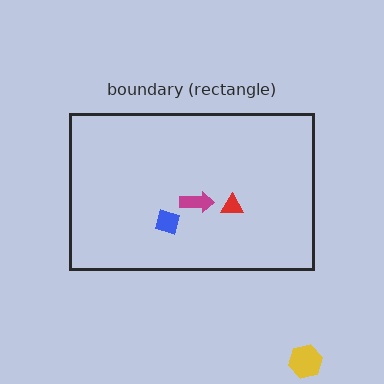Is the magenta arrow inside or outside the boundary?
Inside.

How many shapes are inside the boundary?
3 inside, 1 outside.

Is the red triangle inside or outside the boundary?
Inside.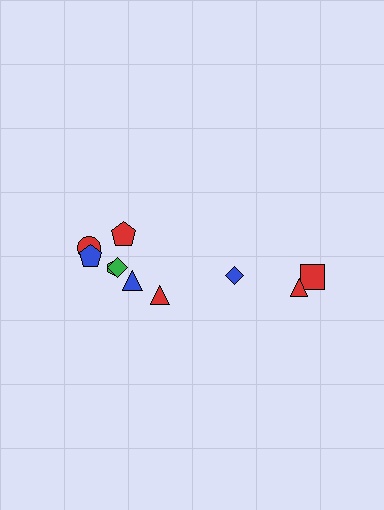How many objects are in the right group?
There are 3 objects.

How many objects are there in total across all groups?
There are 10 objects.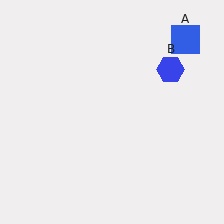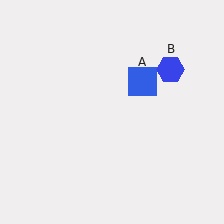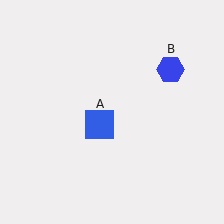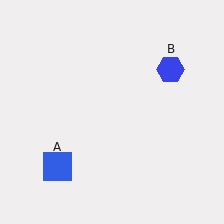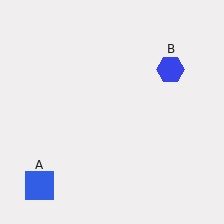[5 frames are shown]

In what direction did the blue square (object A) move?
The blue square (object A) moved down and to the left.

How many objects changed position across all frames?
1 object changed position: blue square (object A).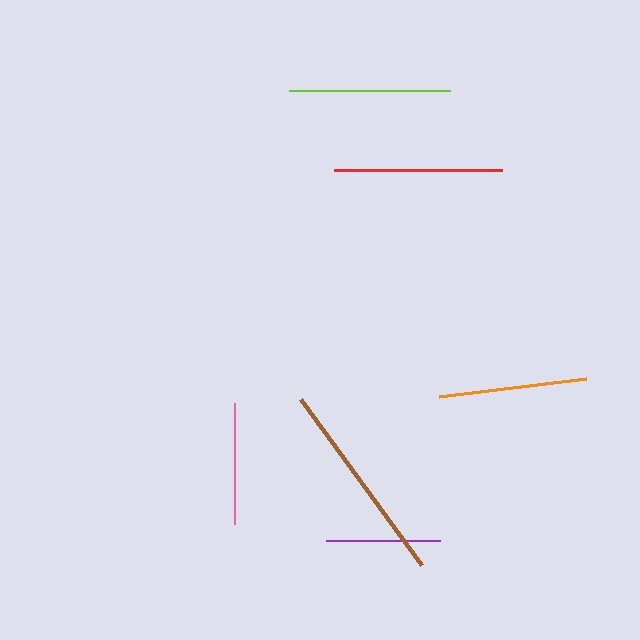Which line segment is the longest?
The brown line is the longest at approximately 206 pixels.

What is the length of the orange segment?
The orange segment is approximately 149 pixels long.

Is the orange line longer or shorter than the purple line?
The orange line is longer than the purple line.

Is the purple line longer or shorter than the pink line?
The pink line is longer than the purple line.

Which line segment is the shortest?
The purple line is the shortest at approximately 115 pixels.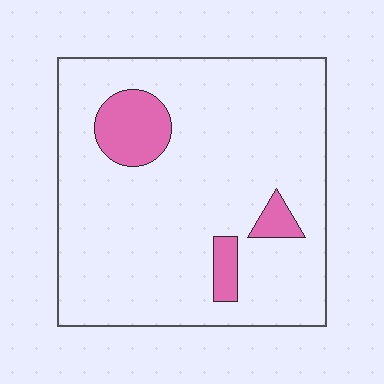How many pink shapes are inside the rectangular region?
3.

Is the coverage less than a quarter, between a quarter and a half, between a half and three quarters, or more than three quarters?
Less than a quarter.